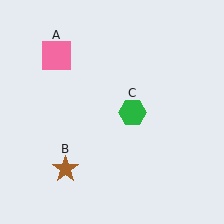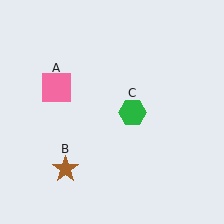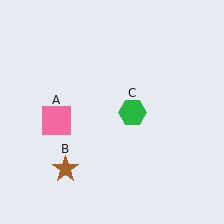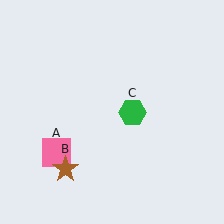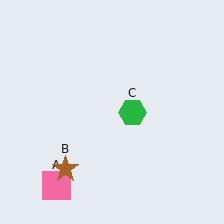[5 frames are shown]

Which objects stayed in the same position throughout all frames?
Brown star (object B) and green hexagon (object C) remained stationary.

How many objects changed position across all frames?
1 object changed position: pink square (object A).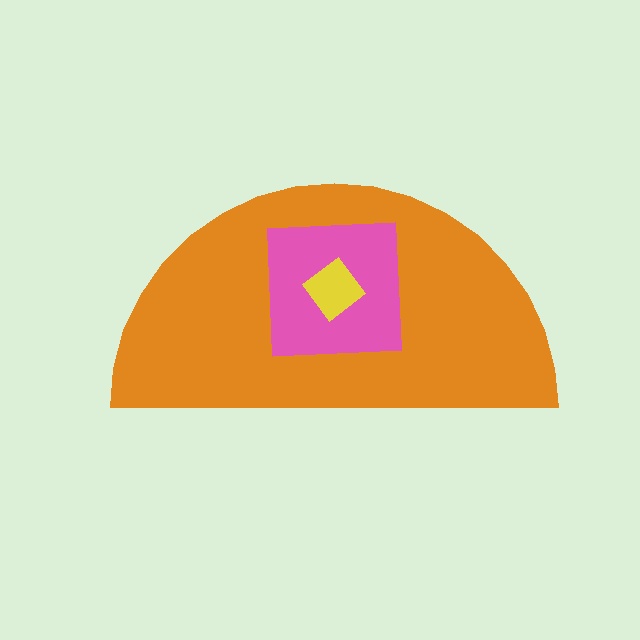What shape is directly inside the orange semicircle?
The pink square.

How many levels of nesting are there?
3.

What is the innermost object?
The yellow diamond.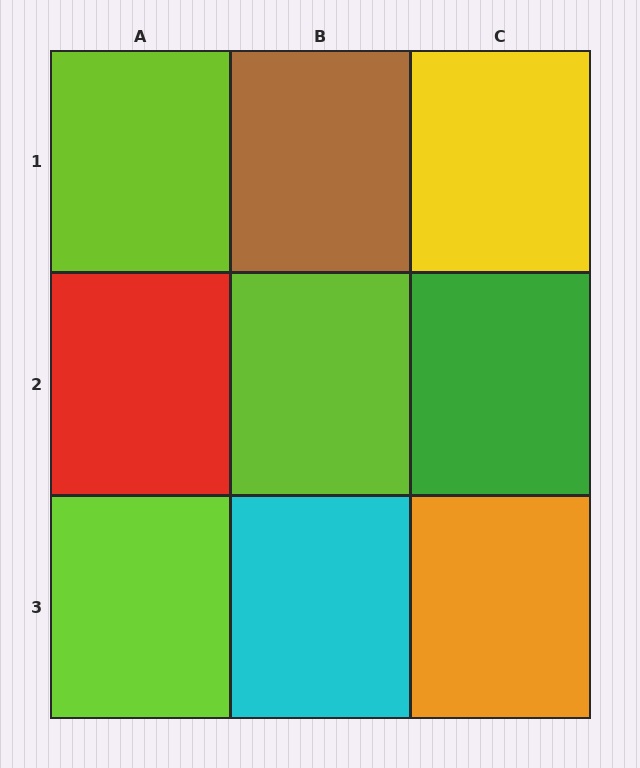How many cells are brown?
1 cell is brown.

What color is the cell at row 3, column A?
Lime.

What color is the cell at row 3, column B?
Cyan.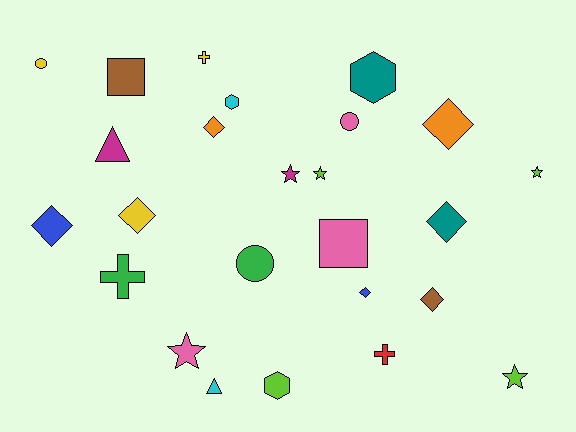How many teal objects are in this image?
There are 2 teal objects.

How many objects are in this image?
There are 25 objects.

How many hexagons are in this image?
There are 3 hexagons.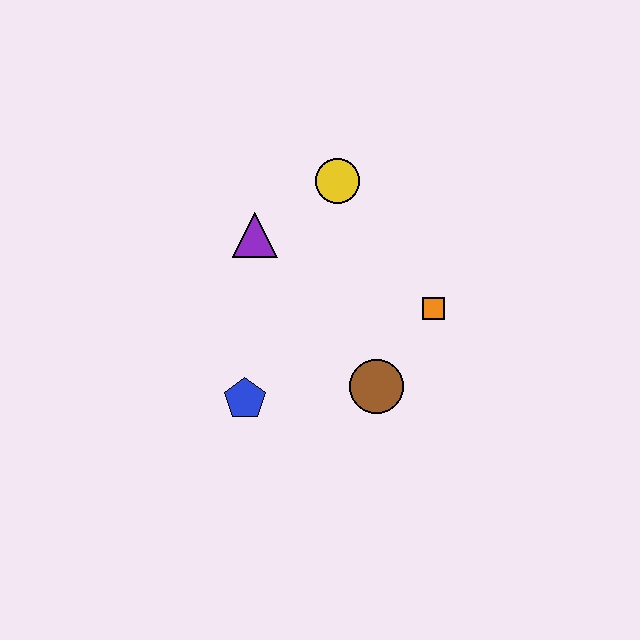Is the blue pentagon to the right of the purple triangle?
No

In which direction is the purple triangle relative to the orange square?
The purple triangle is to the left of the orange square.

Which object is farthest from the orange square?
The blue pentagon is farthest from the orange square.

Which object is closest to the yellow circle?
The purple triangle is closest to the yellow circle.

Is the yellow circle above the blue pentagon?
Yes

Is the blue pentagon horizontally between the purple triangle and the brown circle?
No